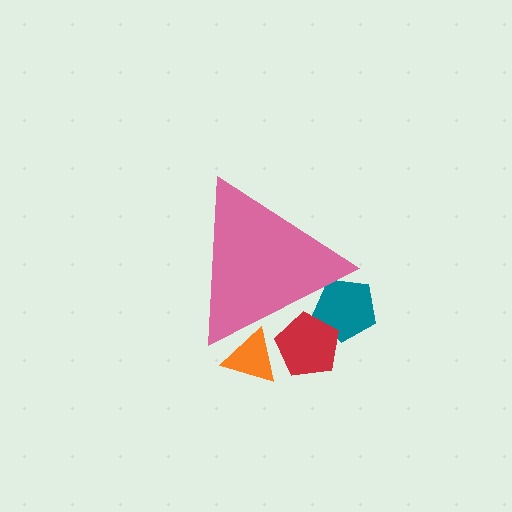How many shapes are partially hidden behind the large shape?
3 shapes are partially hidden.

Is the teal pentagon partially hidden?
Yes, the teal pentagon is partially hidden behind the pink triangle.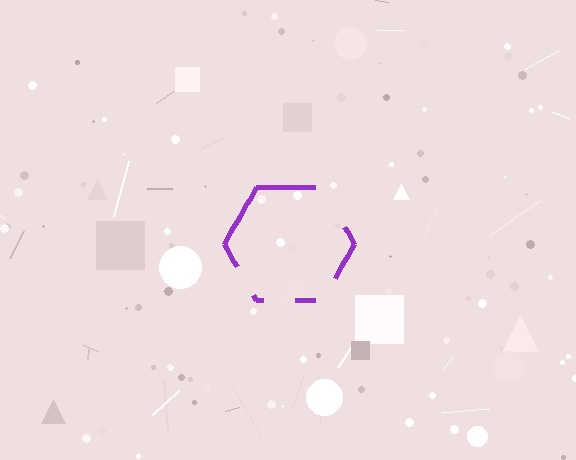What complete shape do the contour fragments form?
The contour fragments form a hexagon.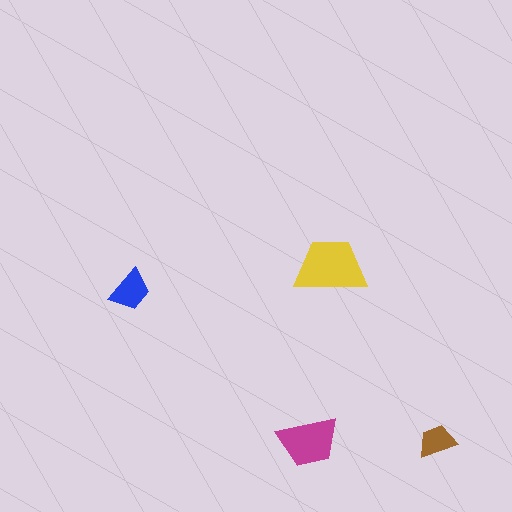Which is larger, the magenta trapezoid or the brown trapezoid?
The magenta one.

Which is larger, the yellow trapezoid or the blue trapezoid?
The yellow one.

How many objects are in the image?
There are 4 objects in the image.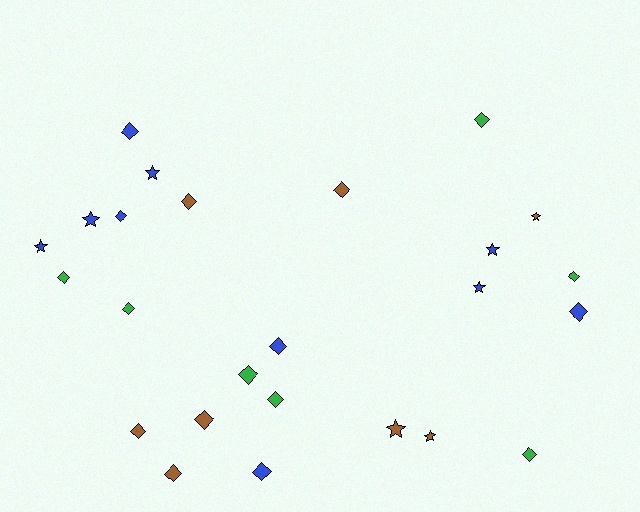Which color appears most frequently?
Blue, with 10 objects.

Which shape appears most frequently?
Diamond, with 17 objects.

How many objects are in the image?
There are 25 objects.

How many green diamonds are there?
There are 7 green diamonds.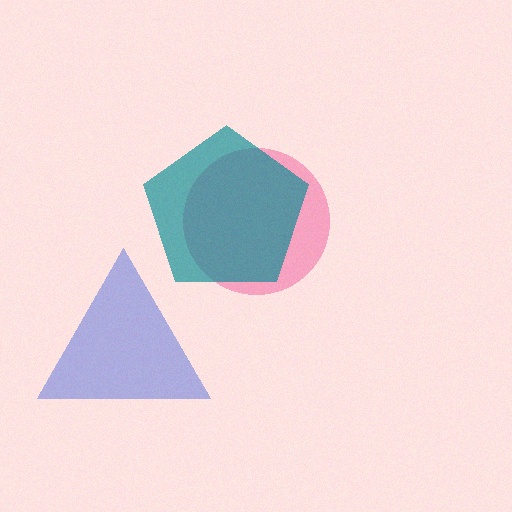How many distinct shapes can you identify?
There are 3 distinct shapes: a pink circle, a teal pentagon, a blue triangle.